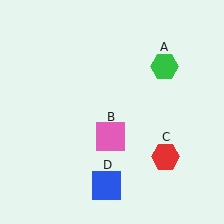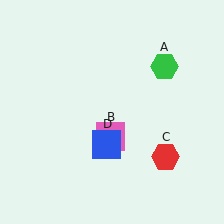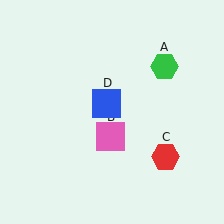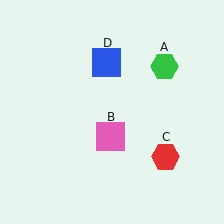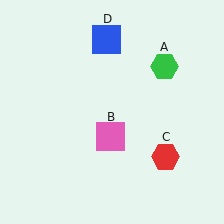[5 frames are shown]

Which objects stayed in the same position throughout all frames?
Green hexagon (object A) and pink square (object B) and red hexagon (object C) remained stationary.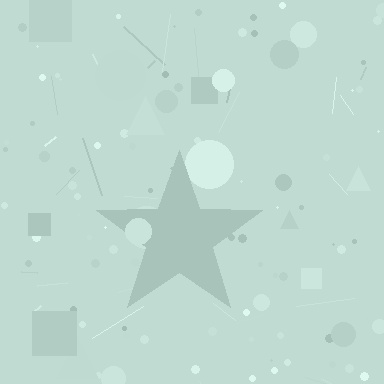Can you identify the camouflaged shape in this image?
The camouflaged shape is a star.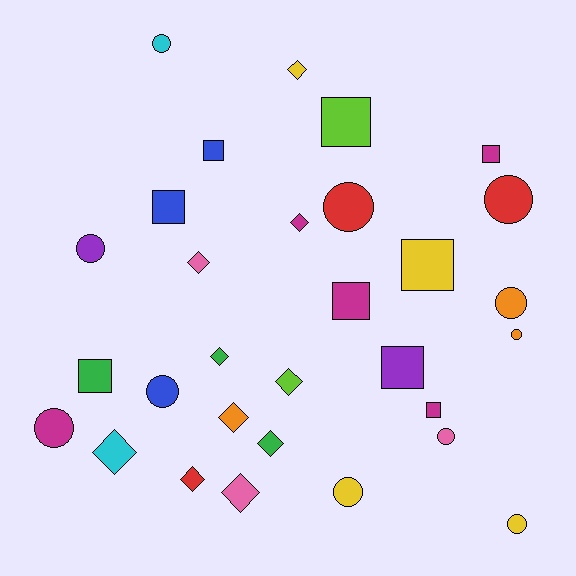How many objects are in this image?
There are 30 objects.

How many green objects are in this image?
There are 3 green objects.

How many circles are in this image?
There are 11 circles.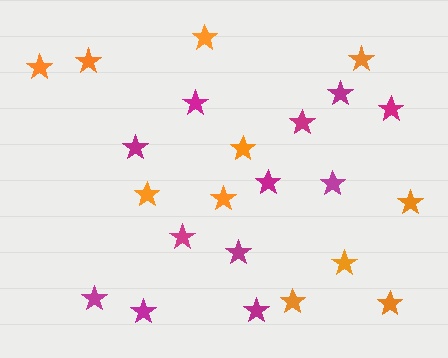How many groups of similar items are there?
There are 2 groups: one group of orange stars (11) and one group of magenta stars (12).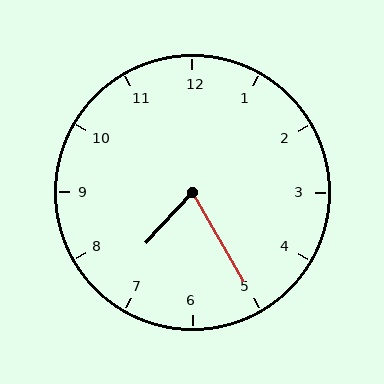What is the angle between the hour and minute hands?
Approximately 72 degrees.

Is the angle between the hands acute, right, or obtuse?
It is acute.